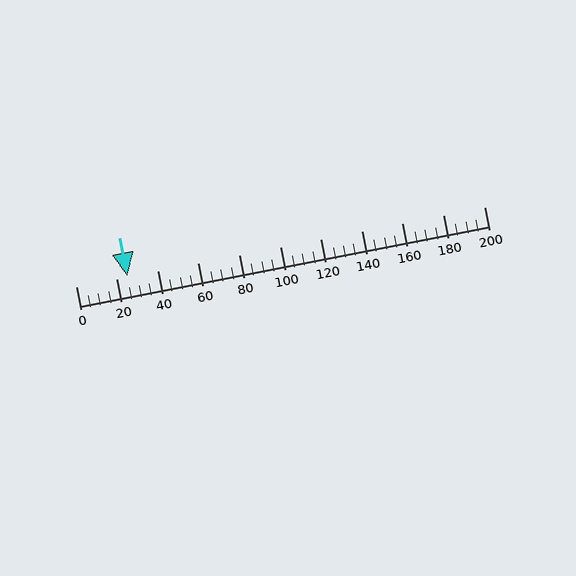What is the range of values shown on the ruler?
The ruler shows values from 0 to 200.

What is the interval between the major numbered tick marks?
The major tick marks are spaced 20 units apart.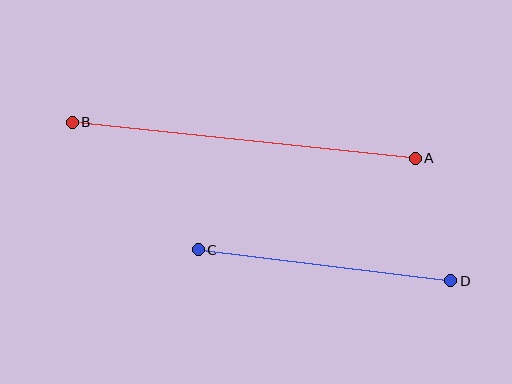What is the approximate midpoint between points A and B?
The midpoint is at approximately (244, 140) pixels.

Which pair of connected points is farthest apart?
Points A and B are farthest apart.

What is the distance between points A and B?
The distance is approximately 345 pixels.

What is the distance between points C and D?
The distance is approximately 254 pixels.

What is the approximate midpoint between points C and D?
The midpoint is at approximately (325, 265) pixels.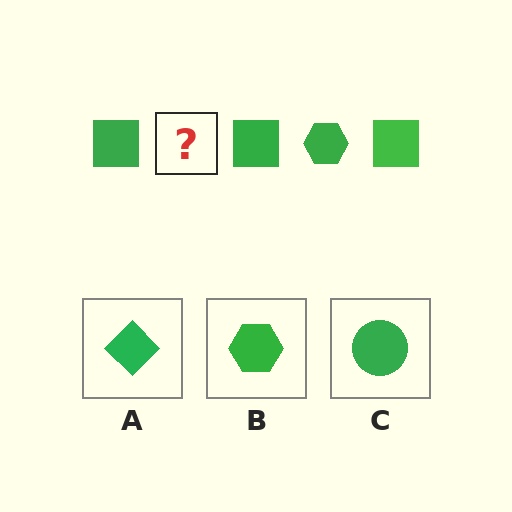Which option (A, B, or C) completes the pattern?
B.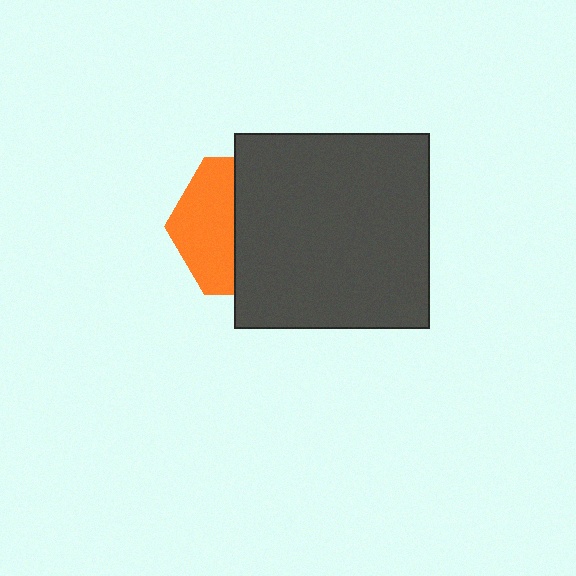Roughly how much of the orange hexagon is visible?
A small part of it is visible (roughly 41%).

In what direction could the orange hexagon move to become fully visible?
The orange hexagon could move left. That would shift it out from behind the dark gray square entirely.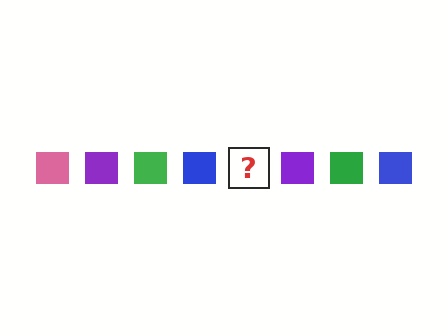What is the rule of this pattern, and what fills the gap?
The rule is that the pattern cycles through pink, purple, green, blue squares. The gap should be filled with a pink square.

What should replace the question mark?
The question mark should be replaced with a pink square.